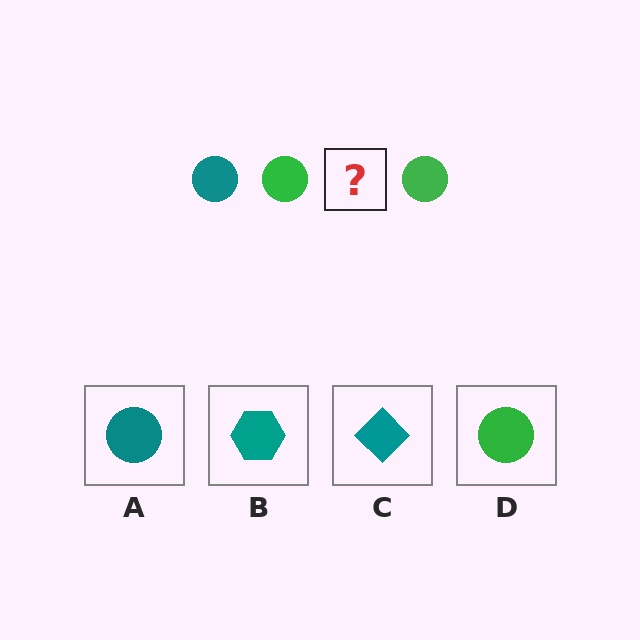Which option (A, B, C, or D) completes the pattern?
A.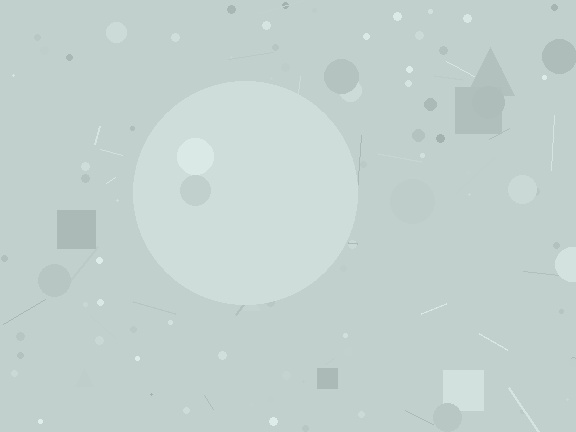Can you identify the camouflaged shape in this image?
The camouflaged shape is a circle.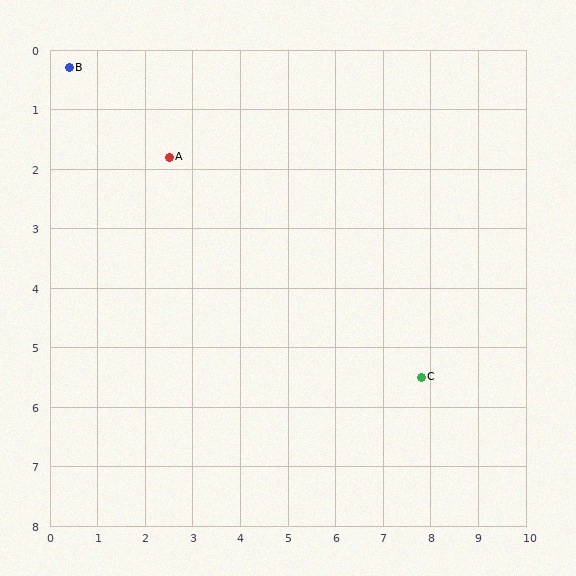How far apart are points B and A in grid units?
Points B and A are about 2.6 grid units apart.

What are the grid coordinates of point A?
Point A is at approximately (2.5, 1.8).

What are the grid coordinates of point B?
Point B is at approximately (0.4, 0.3).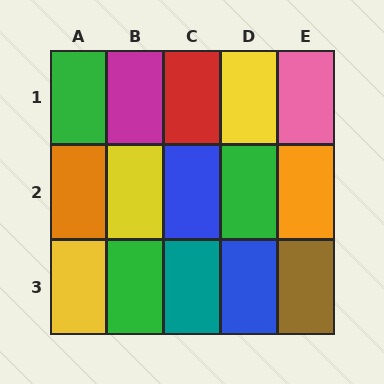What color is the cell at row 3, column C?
Teal.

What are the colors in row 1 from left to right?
Green, magenta, red, yellow, pink.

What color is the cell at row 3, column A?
Yellow.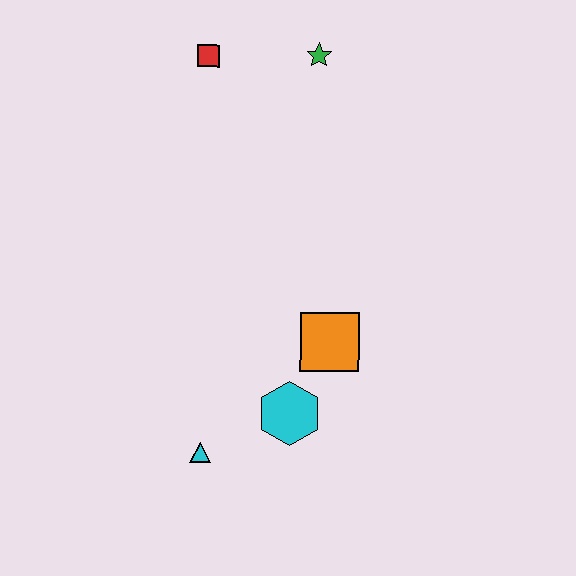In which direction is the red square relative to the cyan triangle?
The red square is above the cyan triangle.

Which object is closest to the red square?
The green star is closest to the red square.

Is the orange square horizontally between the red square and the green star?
No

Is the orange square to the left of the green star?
No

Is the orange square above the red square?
No